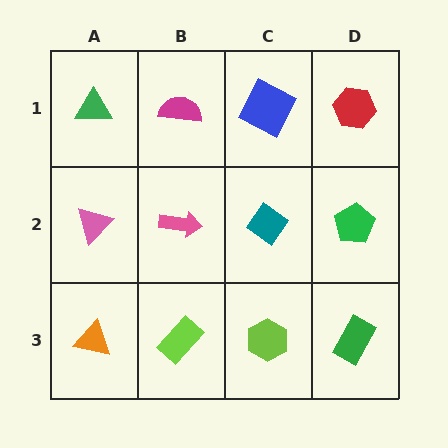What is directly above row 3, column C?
A teal diamond.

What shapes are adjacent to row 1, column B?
A pink arrow (row 2, column B), a green triangle (row 1, column A), a blue square (row 1, column C).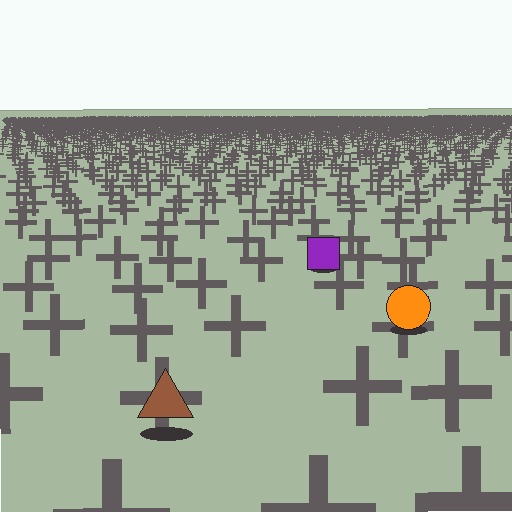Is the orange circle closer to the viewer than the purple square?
Yes. The orange circle is closer — you can tell from the texture gradient: the ground texture is coarser near it.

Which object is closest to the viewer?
The brown triangle is closest. The texture marks near it are larger and more spread out.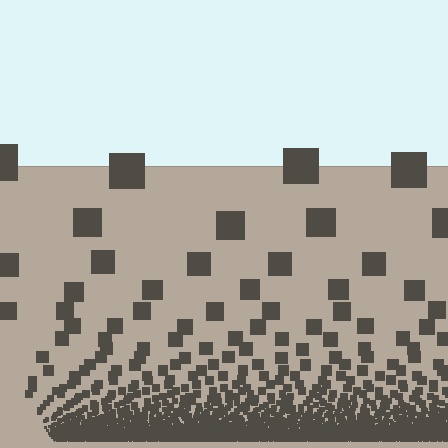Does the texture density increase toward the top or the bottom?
Density increases toward the bottom.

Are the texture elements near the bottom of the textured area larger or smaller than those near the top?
Smaller. The gradient is inverted — elements near the bottom are smaller and denser.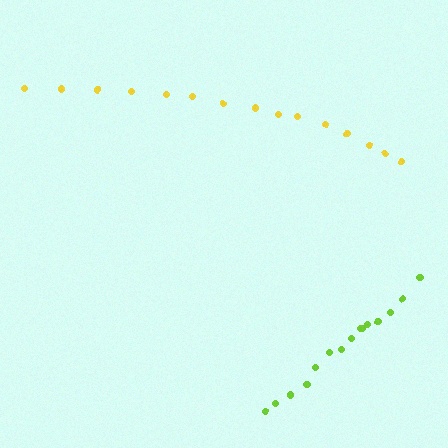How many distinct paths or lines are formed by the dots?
There are 2 distinct paths.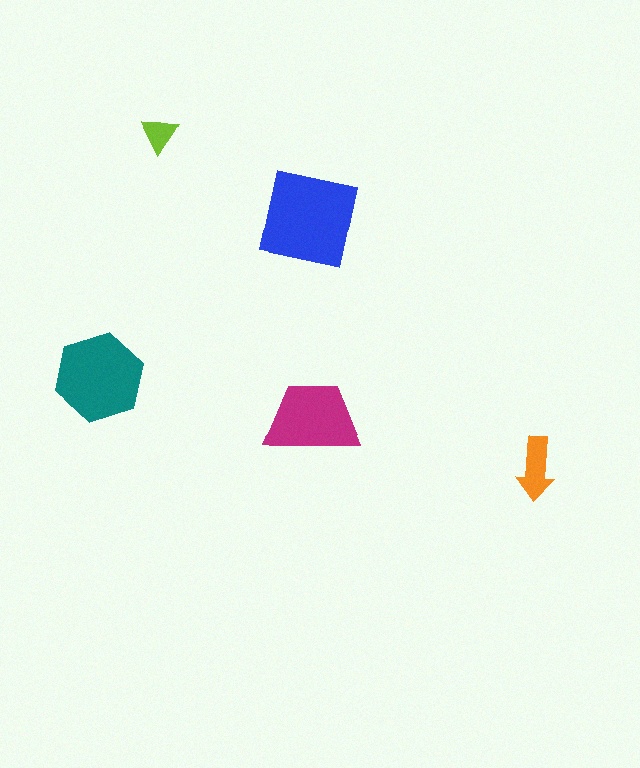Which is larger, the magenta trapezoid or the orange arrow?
The magenta trapezoid.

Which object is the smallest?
The lime triangle.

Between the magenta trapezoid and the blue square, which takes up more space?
The blue square.